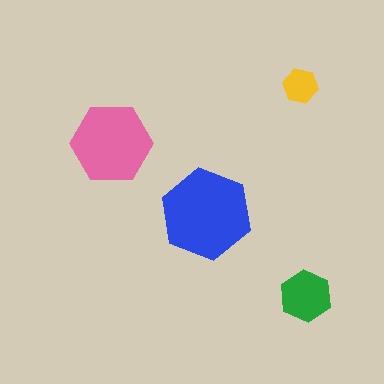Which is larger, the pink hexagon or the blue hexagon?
The blue one.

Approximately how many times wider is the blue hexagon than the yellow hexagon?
About 2.5 times wider.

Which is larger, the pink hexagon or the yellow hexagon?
The pink one.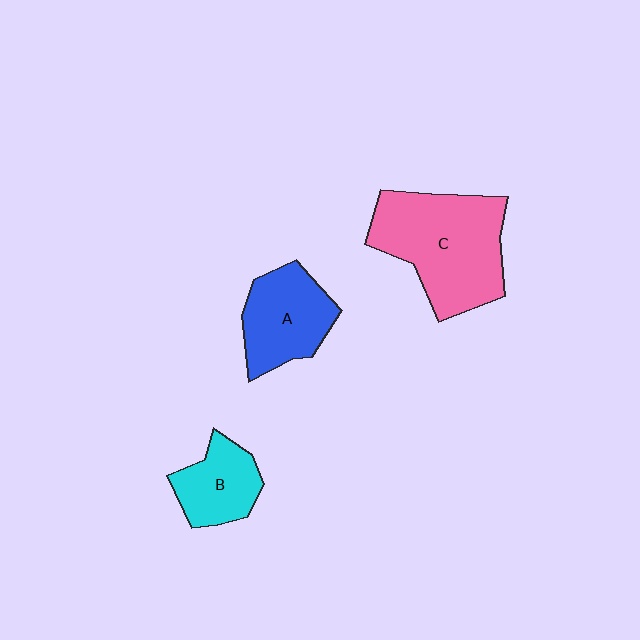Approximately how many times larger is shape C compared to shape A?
Approximately 1.6 times.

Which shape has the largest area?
Shape C (pink).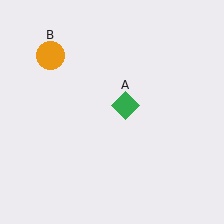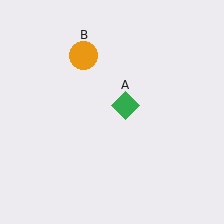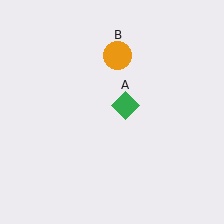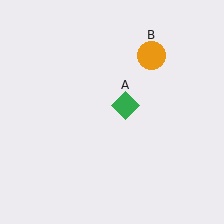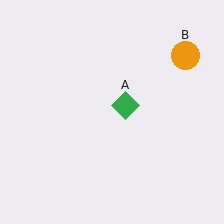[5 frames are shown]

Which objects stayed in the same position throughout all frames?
Green diamond (object A) remained stationary.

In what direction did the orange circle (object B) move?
The orange circle (object B) moved right.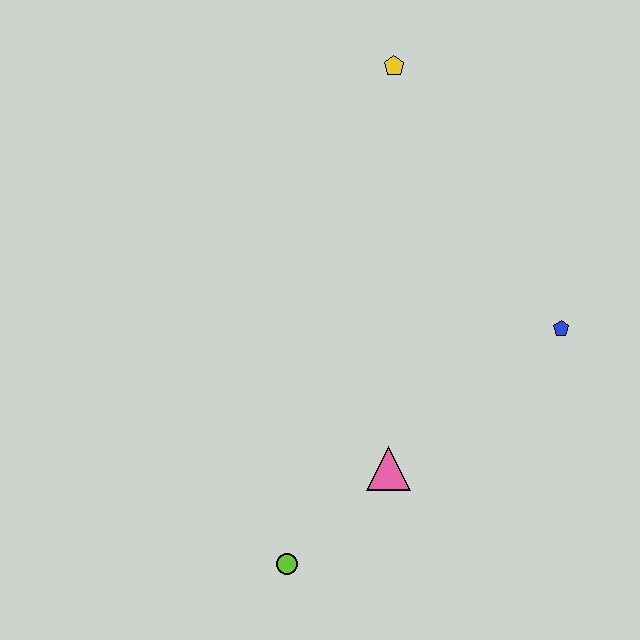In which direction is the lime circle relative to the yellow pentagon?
The lime circle is below the yellow pentagon.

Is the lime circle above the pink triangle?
No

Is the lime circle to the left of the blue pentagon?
Yes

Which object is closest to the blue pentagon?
The pink triangle is closest to the blue pentagon.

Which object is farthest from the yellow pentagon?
The lime circle is farthest from the yellow pentagon.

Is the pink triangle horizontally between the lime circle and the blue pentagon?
Yes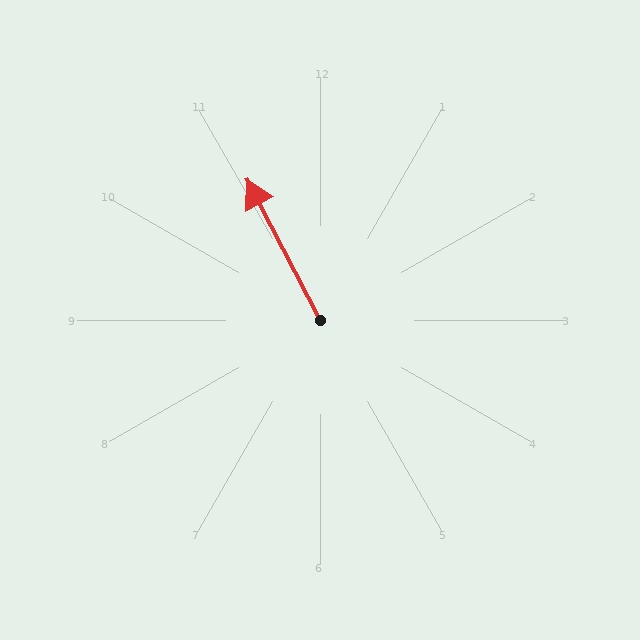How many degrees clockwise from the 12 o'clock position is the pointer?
Approximately 333 degrees.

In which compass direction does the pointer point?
Northwest.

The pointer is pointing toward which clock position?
Roughly 11 o'clock.